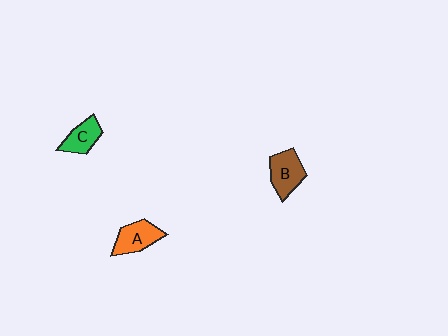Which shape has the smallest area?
Shape C (green).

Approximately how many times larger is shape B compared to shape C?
Approximately 1.2 times.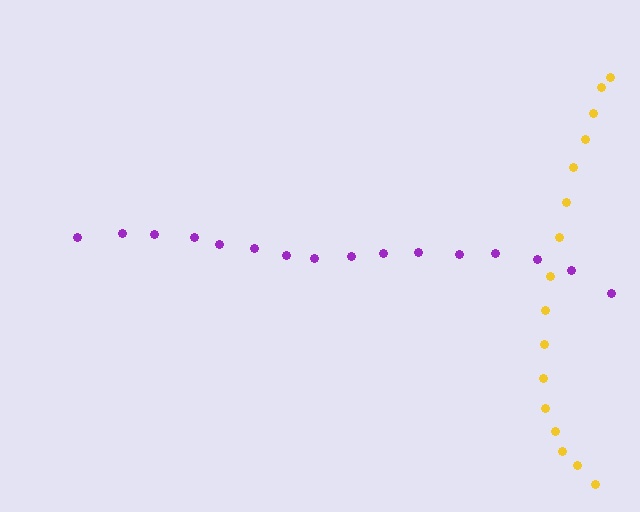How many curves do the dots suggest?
There are 2 distinct paths.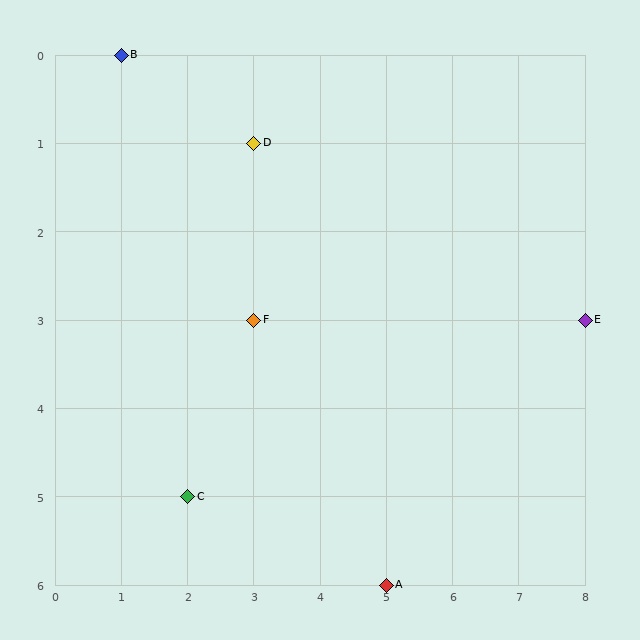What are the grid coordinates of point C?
Point C is at grid coordinates (2, 5).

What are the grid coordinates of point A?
Point A is at grid coordinates (5, 6).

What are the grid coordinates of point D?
Point D is at grid coordinates (3, 1).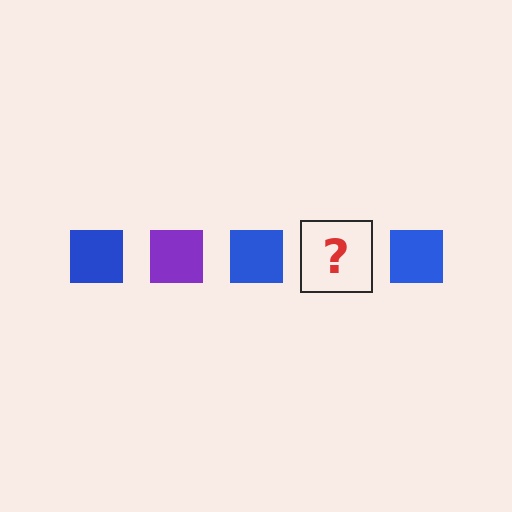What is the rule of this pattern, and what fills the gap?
The rule is that the pattern cycles through blue, purple squares. The gap should be filled with a purple square.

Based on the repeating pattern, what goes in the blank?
The blank should be a purple square.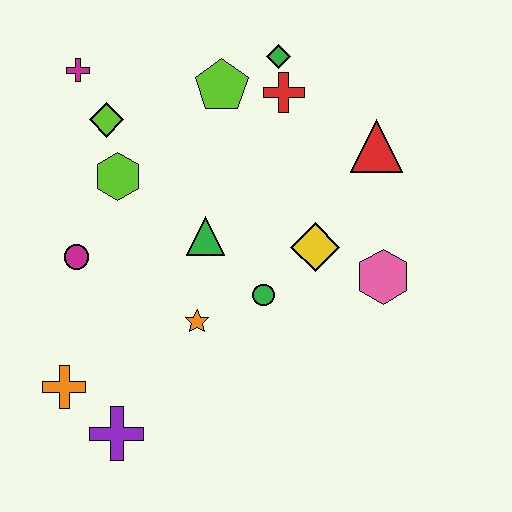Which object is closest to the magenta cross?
The lime diamond is closest to the magenta cross.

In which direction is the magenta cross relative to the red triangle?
The magenta cross is to the left of the red triangle.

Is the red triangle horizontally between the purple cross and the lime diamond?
No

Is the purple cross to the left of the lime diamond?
No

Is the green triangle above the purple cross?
Yes